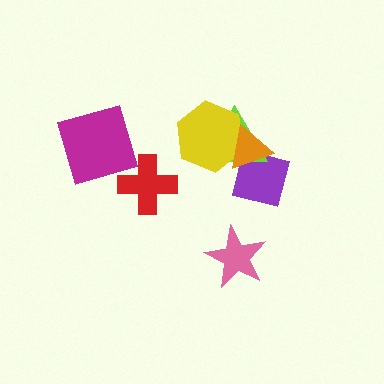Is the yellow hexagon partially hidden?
Yes, it is partially covered by another shape.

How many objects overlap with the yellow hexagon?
2 objects overlap with the yellow hexagon.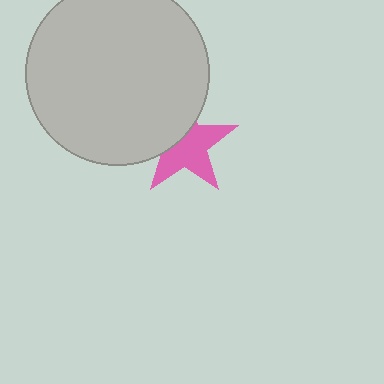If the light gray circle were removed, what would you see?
You would see the complete pink star.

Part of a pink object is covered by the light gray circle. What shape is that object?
It is a star.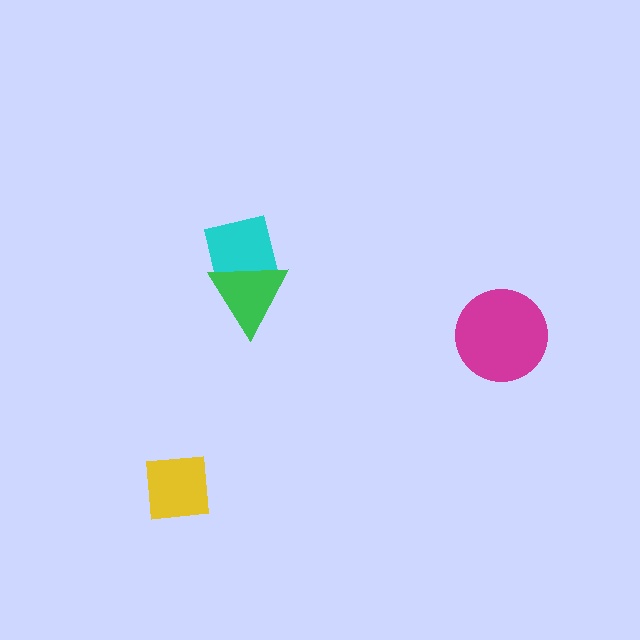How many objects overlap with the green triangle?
1 object overlaps with the green triangle.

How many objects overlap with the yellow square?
0 objects overlap with the yellow square.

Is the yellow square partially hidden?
No, no other shape covers it.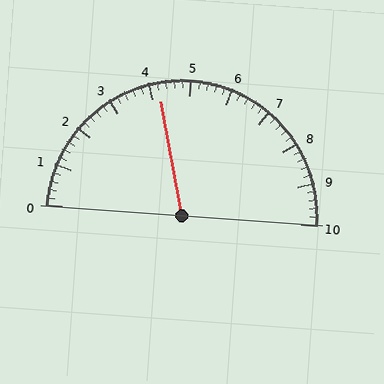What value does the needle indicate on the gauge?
The needle indicates approximately 4.2.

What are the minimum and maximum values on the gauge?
The gauge ranges from 0 to 10.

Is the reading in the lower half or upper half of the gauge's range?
The reading is in the lower half of the range (0 to 10).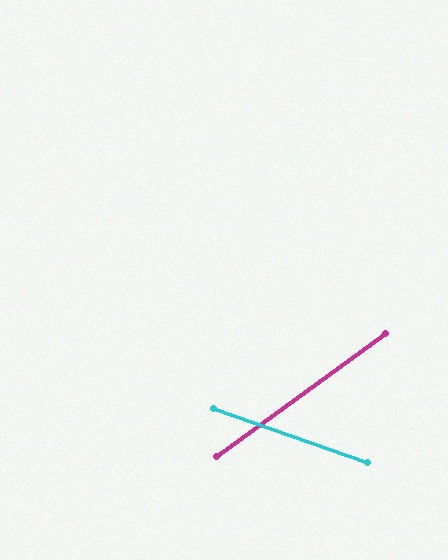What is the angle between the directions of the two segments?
Approximately 55 degrees.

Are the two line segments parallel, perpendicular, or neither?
Neither parallel nor perpendicular — they differ by about 55°.